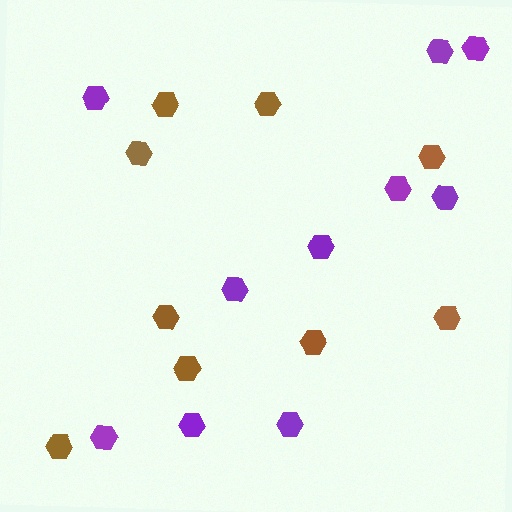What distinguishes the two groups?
There are 2 groups: one group of brown hexagons (9) and one group of purple hexagons (10).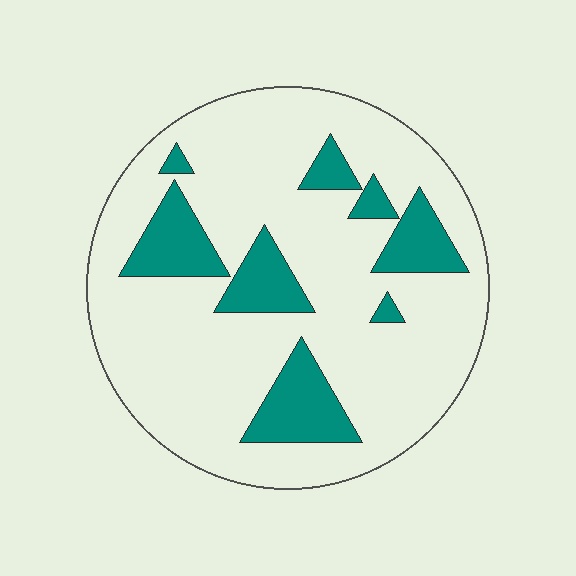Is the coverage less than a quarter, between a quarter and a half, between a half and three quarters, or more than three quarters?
Less than a quarter.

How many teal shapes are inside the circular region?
8.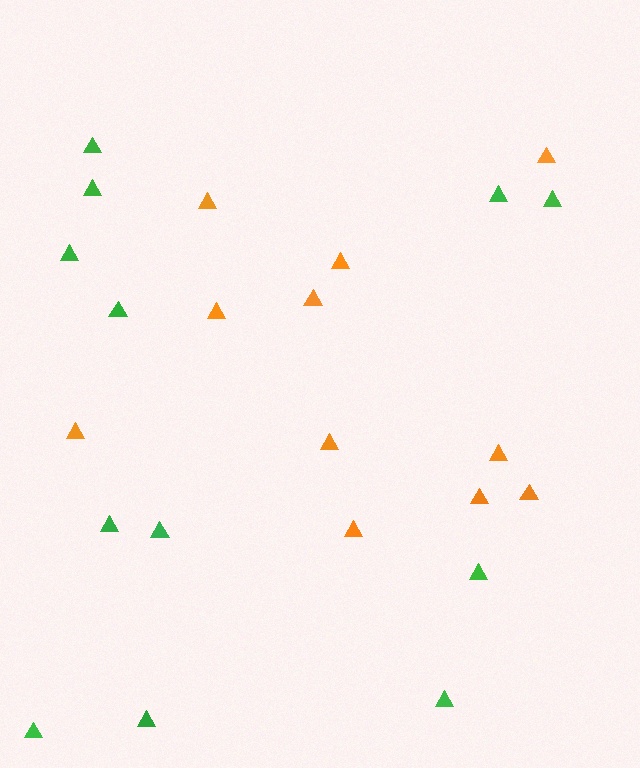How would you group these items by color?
There are 2 groups: one group of green triangles (12) and one group of orange triangles (11).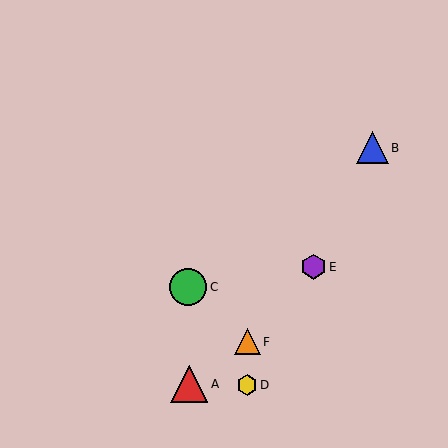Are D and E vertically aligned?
No, D is at x≈247 and E is at x≈314.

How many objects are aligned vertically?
2 objects (D, F) are aligned vertically.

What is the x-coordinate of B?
Object B is at x≈372.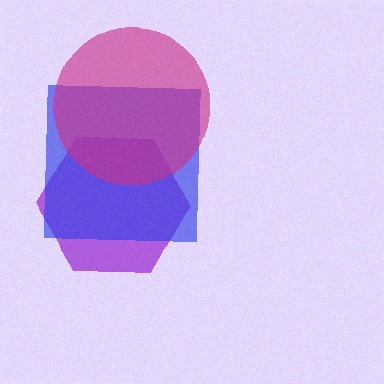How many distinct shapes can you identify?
There are 3 distinct shapes: a purple hexagon, a blue square, a magenta circle.